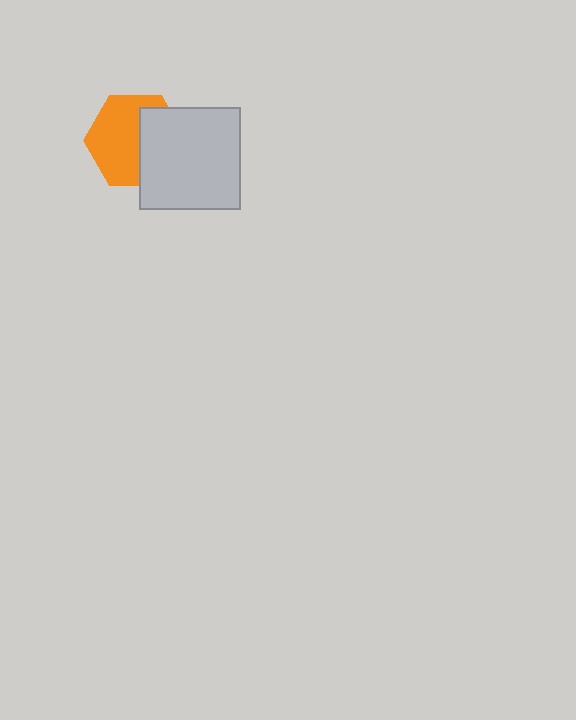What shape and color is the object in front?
The object in front is a light gray square.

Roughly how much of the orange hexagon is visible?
About half of it is visible (roughly 59%).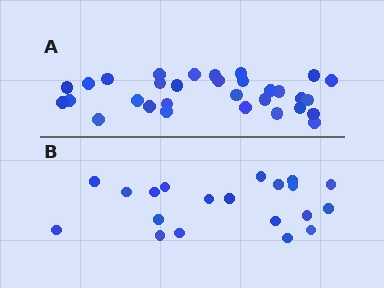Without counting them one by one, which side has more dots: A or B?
Region A (the top region) has more dots.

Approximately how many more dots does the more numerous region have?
Region A has roughly 12 or so more dots than region B.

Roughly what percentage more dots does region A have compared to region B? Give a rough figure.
About 55% more.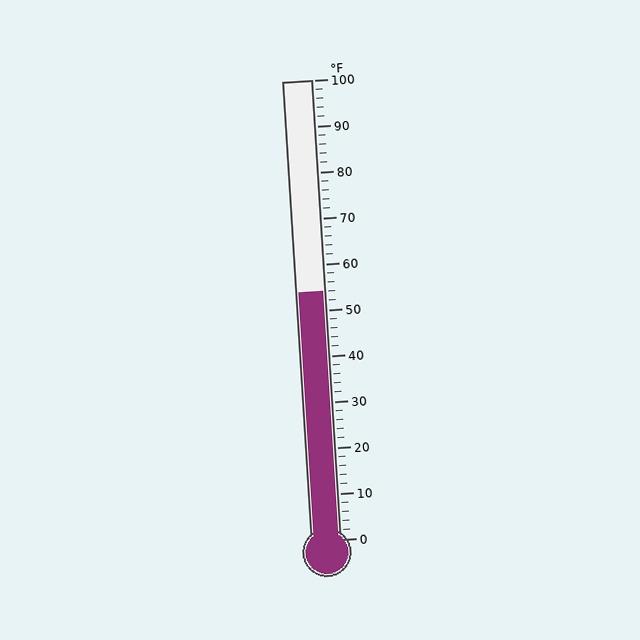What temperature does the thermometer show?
The thermometer shows approximately 54°F.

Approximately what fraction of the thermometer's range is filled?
The thermometer is filled to approximately 55% of its range.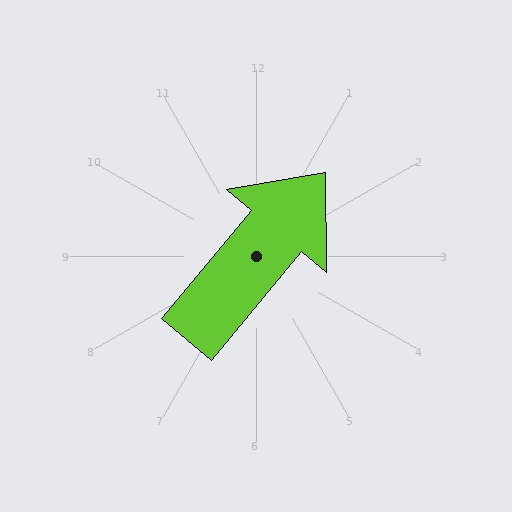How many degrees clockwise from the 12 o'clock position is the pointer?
Approximately 40 degrees.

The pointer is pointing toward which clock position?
Roughly 1 o'clock.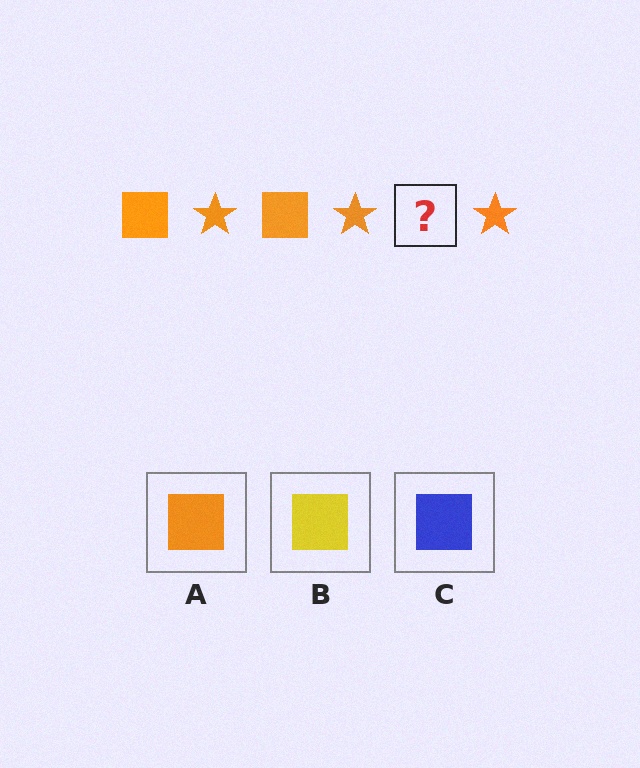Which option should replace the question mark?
Option A.